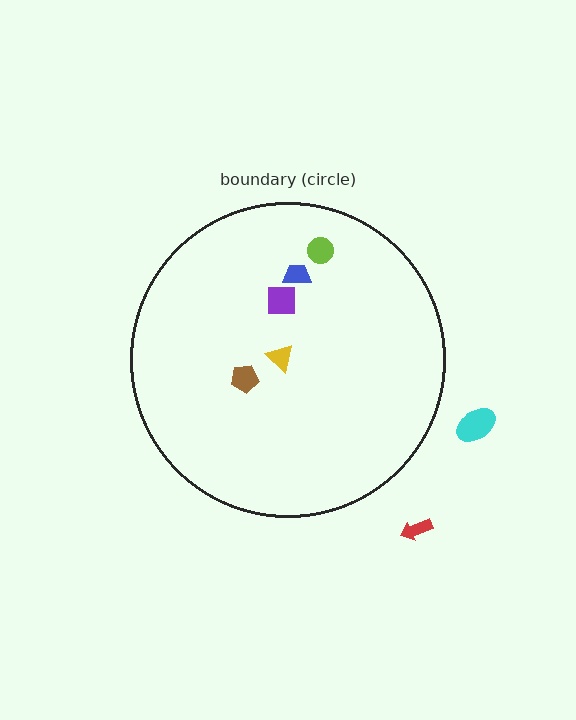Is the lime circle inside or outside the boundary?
Inside.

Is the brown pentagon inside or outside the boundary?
Inside.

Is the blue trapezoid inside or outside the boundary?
Inside.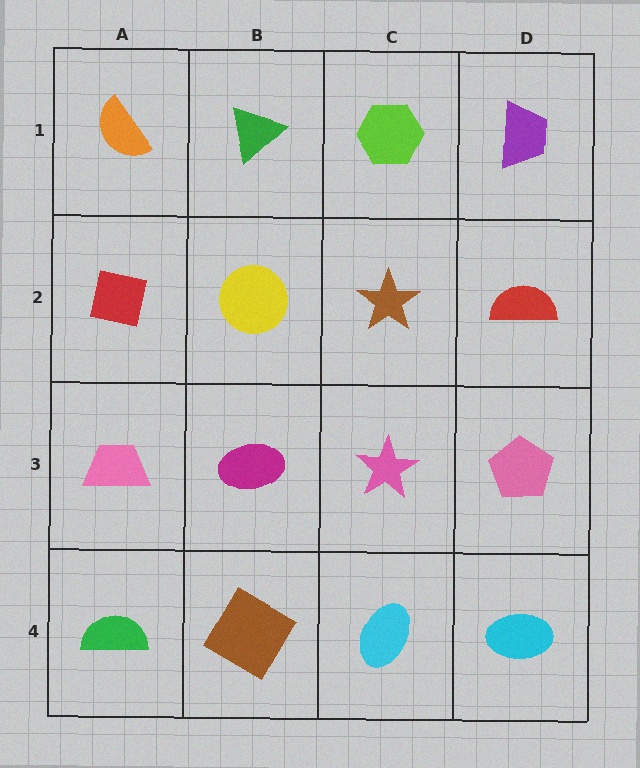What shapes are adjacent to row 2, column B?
A green triangle (row 1, column B), a magenta ellipse (row 3, column B), a red square (row 2, column A), a brown star (row 2, column C).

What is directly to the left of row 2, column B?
A red square.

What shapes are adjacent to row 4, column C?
A pink star (row 3, column C), a brown diamond (row 4, column B), a cyan ellipse (row 4, column D).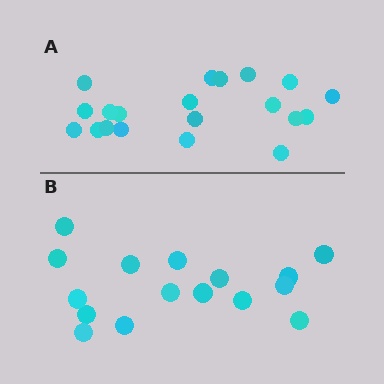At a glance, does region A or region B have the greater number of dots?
Region A (the top region) has more dots.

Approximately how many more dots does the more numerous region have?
Region A has about 4 more dots than region B.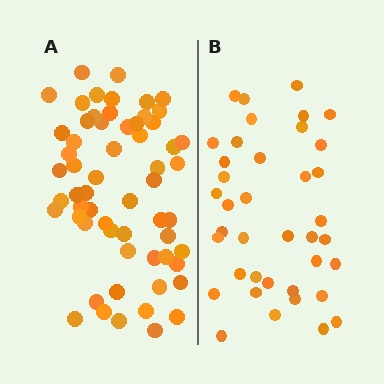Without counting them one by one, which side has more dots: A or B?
Region A (the left region) has more dots.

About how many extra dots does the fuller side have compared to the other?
Region A has approximately 20 more dots than region B.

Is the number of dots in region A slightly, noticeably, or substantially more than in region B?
Region A has substantially more. The ratio is roughly 1.5 to 1.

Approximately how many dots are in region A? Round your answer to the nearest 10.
About 60 dots.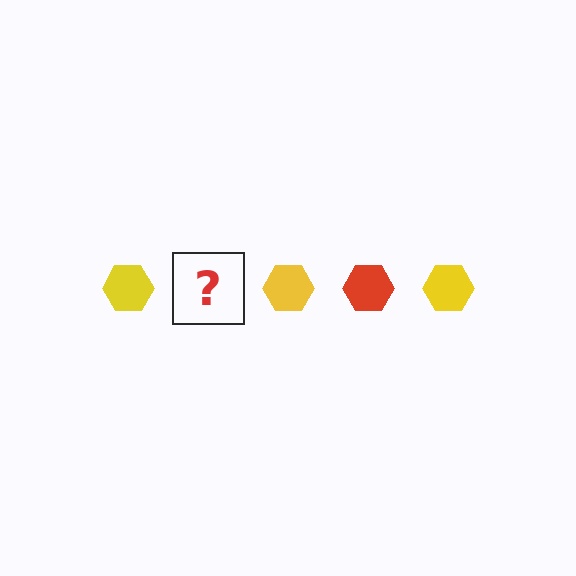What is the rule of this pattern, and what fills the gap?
The rule is that the pattern cycles through yellow, red hexagons. The gap should be filled with a red hexagon.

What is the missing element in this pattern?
The missing element is a red hexagon.